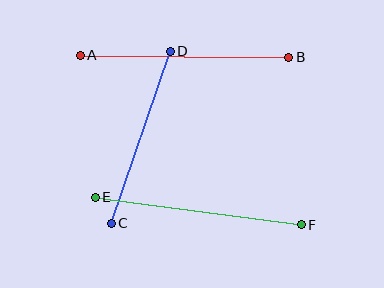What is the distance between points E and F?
The distance is approximately 208 pixels.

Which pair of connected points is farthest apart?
Points A and B are farthest apart.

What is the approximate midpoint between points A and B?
The midpoint is at approximately (184, 56) pixels.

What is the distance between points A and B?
The distance is approximately 208 pixels.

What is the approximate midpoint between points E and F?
The midpoint is at approximately (198, 211) pixels.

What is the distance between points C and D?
The distance is approximately 182 pixels.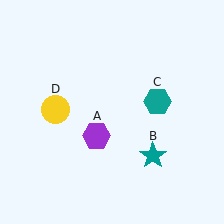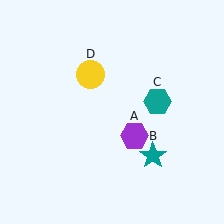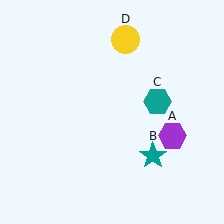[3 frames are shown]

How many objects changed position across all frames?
2 objects changed position: purple hexagon (object A), yellow circle (object D).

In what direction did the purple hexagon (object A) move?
The purple hexagon (object A) moved right.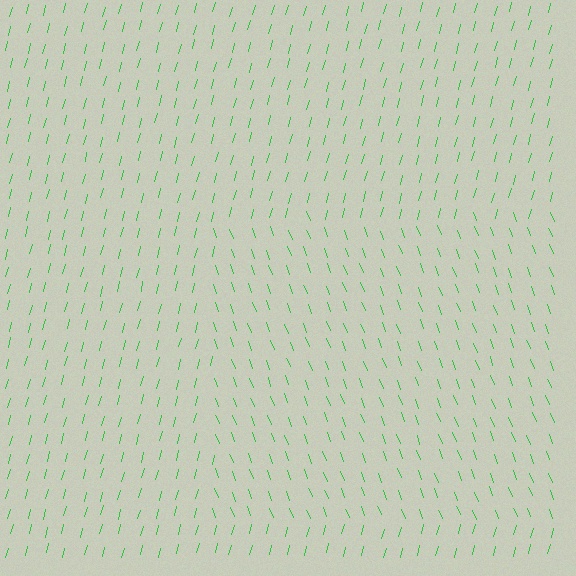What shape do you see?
I see a rectangle.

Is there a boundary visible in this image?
Yes, there is a texture boundary formed by a change in line orientation.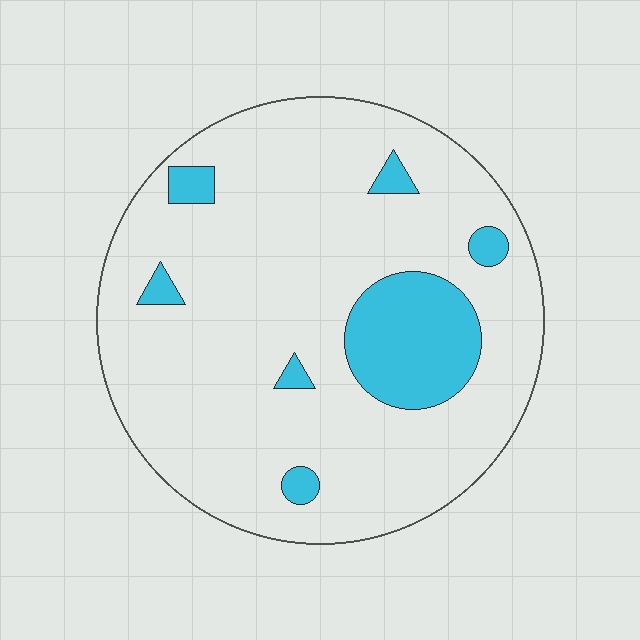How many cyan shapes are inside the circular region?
7.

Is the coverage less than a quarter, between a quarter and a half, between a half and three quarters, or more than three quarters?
Less than a quarter.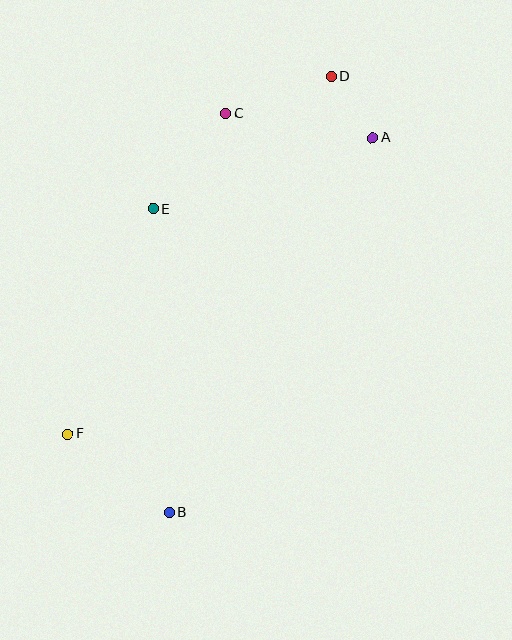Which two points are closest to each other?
Points A and D are closest to each other.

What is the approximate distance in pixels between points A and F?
The distance between A and F is approximately 425 pixels.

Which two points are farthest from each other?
Points B and D are farthest from each other.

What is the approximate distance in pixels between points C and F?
The distance between C and F is approximately 357 pixels.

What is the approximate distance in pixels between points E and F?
The distance between E and F is approximately 241 pixels.